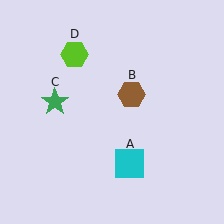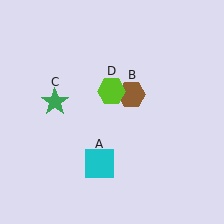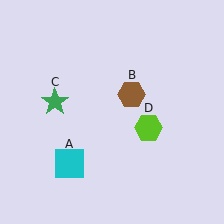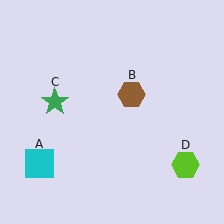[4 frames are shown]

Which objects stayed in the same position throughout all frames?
Brown hexagon (object B) and green star (object C) remained stationary.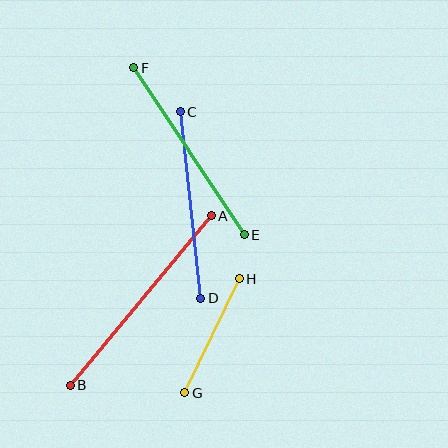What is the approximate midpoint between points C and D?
The midpoint is at approximately (190, 205) pixels.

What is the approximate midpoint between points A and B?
The midpoint is at approximately (141, 300) pixels.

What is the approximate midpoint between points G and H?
The midpoint is at approximately (212, 336) pixels.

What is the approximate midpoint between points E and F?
The midpoint is at approximately (189, 151) pixels.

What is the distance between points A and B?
The distance is approximately 221 pixels.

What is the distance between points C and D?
The distance is approximately 188 pixels.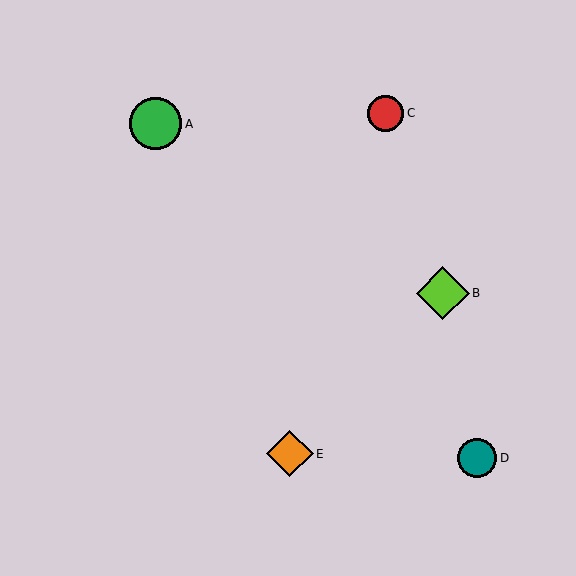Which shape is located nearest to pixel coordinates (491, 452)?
The teal circle (labeled D) at (477, 458) is nearest to that location.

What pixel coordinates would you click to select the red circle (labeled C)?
Click at (386, 113) to select the red circle C.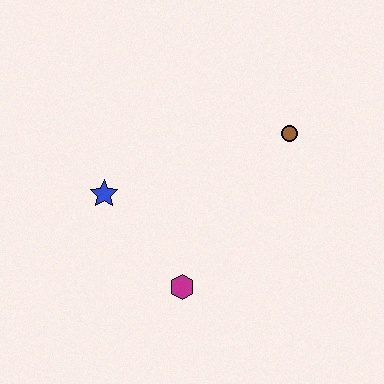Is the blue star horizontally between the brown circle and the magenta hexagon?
No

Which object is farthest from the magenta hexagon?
The brown circle is farthest from the magenta hexagon.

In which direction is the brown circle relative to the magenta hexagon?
The brown circle is above the magenta hexagon.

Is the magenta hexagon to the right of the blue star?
Yes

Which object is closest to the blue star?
The magenta hexagon is closest to the blue star.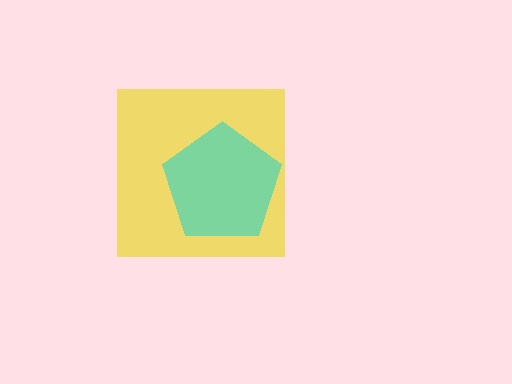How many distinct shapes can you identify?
There are 2 distinct shapes: a yellow square, a cyan pentagon.